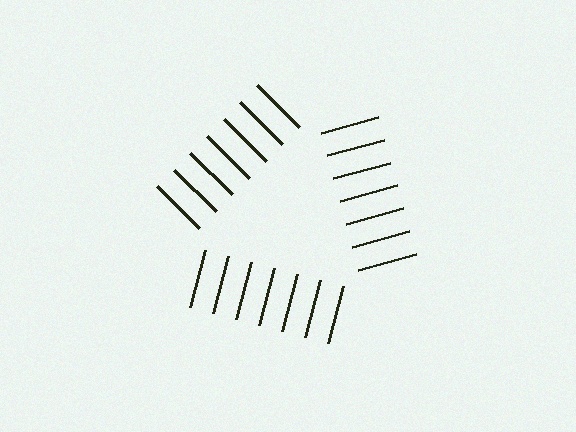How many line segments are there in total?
21 — 7 along each of the 3 edges.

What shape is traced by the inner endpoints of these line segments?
An illusory triangle — the line segments terminate on its edges but no continuous stroke is drawn.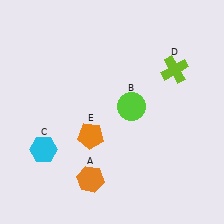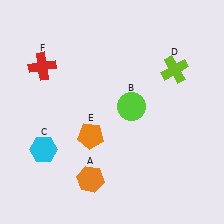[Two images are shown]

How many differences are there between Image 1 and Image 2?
There is 1 difference between the two images.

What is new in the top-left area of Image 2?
A red cross (F) was added in the top-left area of Image 2.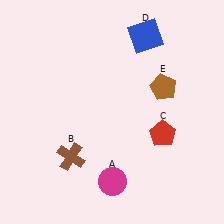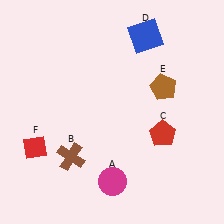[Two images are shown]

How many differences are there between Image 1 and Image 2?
There is 1 difference between the two images.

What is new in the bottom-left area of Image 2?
A red diamond (F) was added in the bottom-left area of Image 2.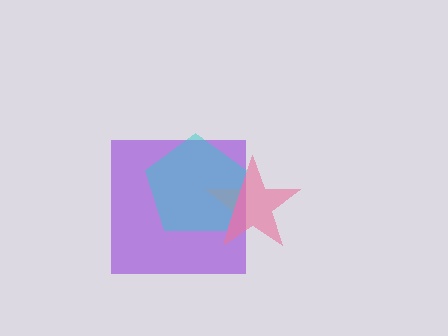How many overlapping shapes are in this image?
There are 3 overlapping shapes in the image.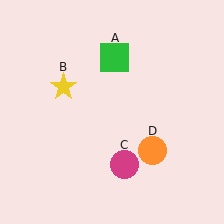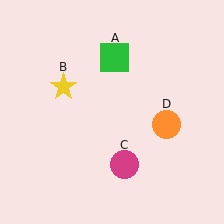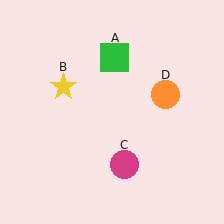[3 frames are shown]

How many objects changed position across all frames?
1 object changed position: orange circle (object D).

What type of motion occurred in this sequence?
The orange circle (object D) rotated counterclockwise around the center of the scene.